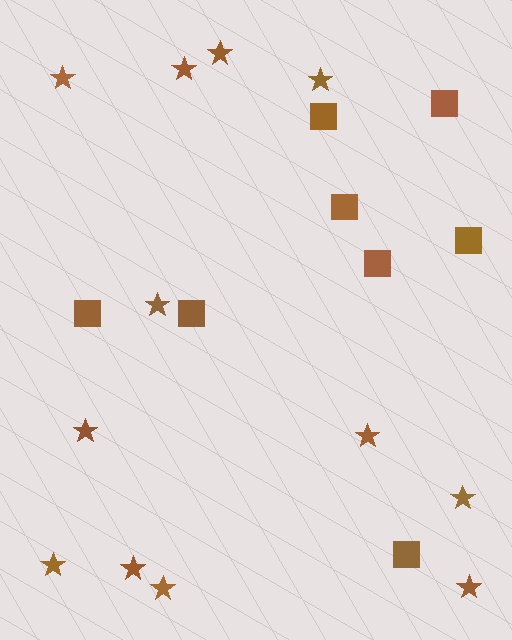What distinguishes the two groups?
There are 2 groups: one group of squares (8) and one group of stars (12).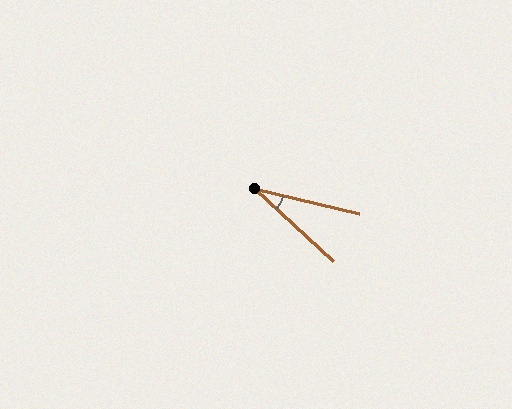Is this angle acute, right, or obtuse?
It is acute.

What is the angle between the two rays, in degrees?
Approximately 29 degrees.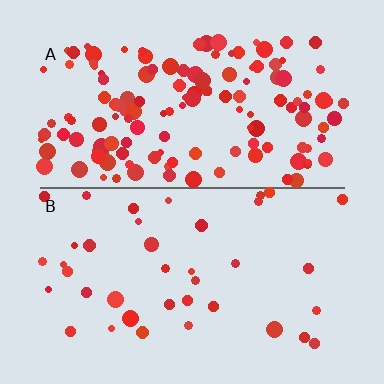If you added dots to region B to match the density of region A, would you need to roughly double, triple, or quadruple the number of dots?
Approximately quadruple.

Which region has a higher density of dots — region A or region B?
A (the top).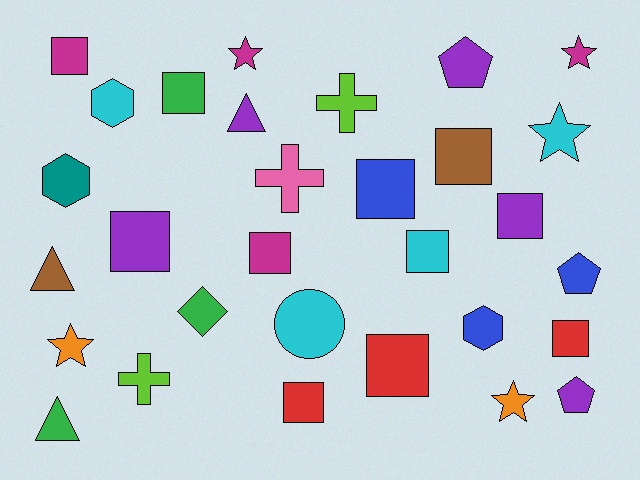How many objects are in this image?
There are 30 objects.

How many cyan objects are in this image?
There are 4 cyan objects.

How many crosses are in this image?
There are 3 crosses.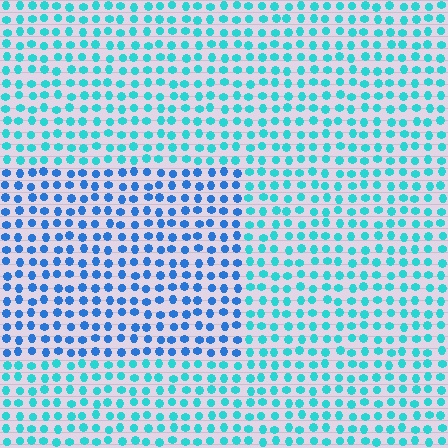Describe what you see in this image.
The image is filled with small cyan elements in a uniform arrangement. A rectangle-shaped region is visible where the elements are tinted to a slightly different hue, forming a subtle color boundary.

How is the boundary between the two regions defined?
The boundary is defined purely by a slight shift in hue (about 34 degrees). Spacing, size, and orientation are identical on both sides.